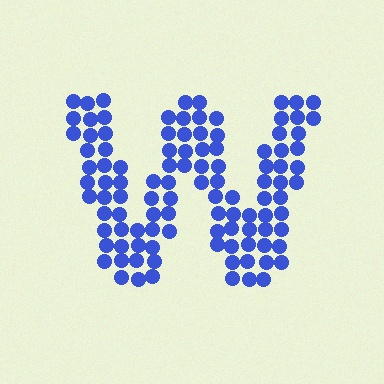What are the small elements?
The small elements are circles.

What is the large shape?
The large shape is the letter W.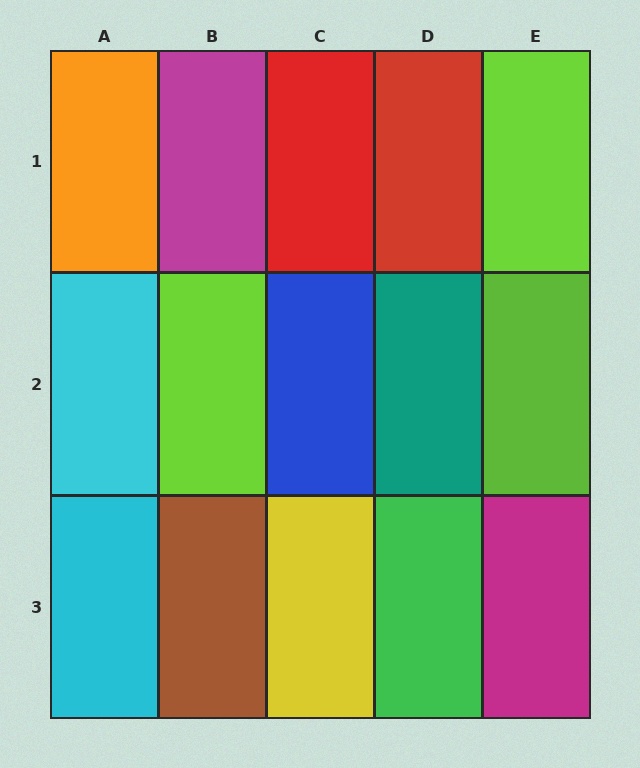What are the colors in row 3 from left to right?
Cyan, brown, yellow, green, magenta.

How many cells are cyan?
2 cells are cyan.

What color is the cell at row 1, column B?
Magenta.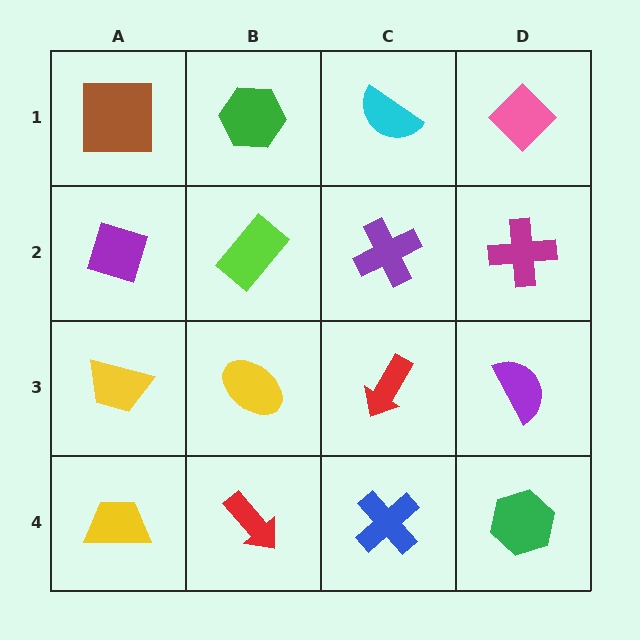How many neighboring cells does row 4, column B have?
3.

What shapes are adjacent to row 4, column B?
A yellow ellipse (row 3, column B), a yellow trapezoid (row 4, column A), a blue cross (row 4, column C).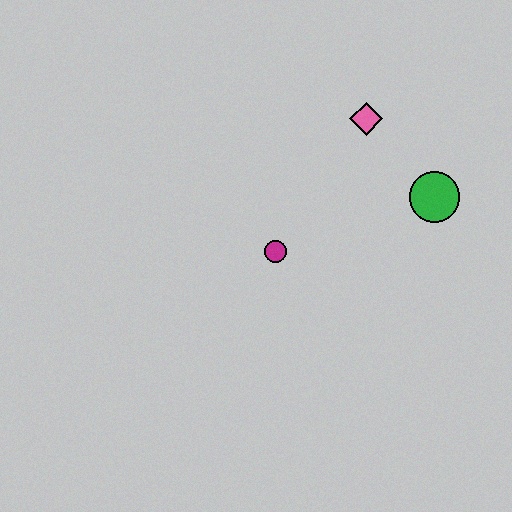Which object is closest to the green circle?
The pink diamond is closest to the green circle.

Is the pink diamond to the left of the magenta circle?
No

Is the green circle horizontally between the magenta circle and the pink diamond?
No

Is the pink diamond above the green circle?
Yes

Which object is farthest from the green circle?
The magenta circle is farthest from the green circle.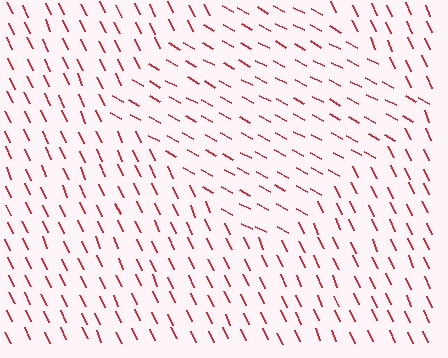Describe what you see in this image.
The image is filled with small red line segments. A diamond region in the image has lines oriented differently from the surrounding lines, creating a visible texture boundary.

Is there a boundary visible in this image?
Yes, there is a texture boundary formed by a change in line orientation.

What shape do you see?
I see a diamond.